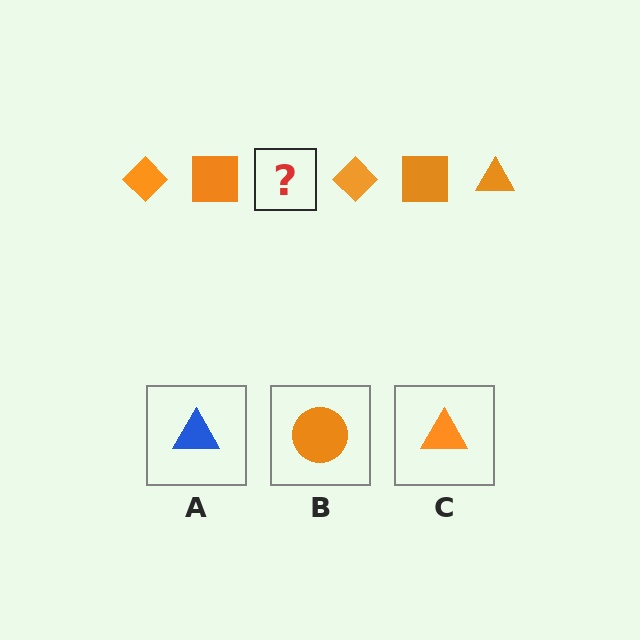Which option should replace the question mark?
Option C.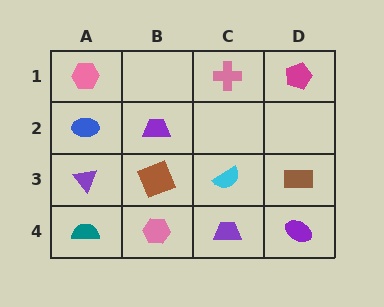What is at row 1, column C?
A pink cross.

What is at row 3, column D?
A brown rectangle.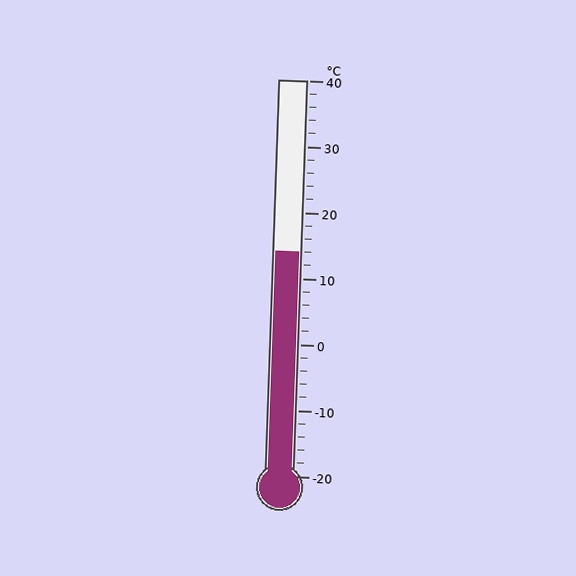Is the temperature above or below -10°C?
The temperature is above -10°C.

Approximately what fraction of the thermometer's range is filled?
The thermometer is filled to approximately 55% of its range.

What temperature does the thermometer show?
The thermometer shows approximately 14°C.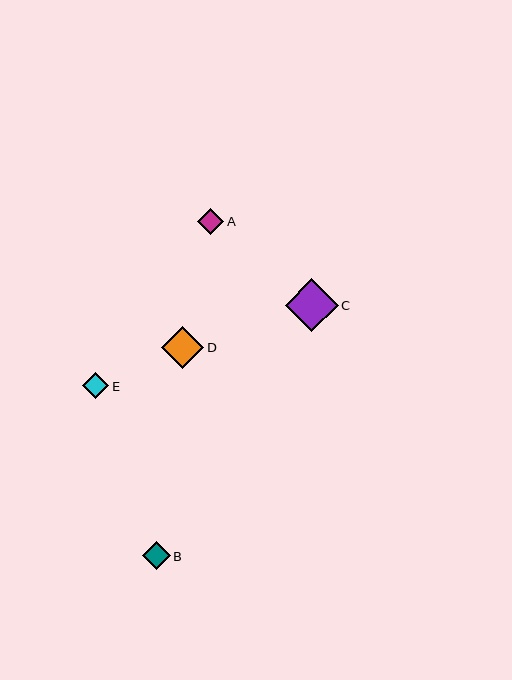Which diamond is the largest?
Diamond C is the largest with a size of approximately 53 pixels.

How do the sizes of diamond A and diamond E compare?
Diamond A and diamond E are approximately the same size.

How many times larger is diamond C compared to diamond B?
Diamond C is approximately 1.9 times the size of diamond B.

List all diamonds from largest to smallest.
From largest to smallest: C, D, B, A, E.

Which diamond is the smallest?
Diamond E is the smallest with a size of approximately 26 pixels.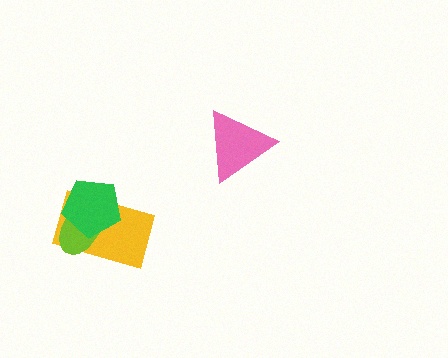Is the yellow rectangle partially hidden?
Yes, it is partially covered by another shape.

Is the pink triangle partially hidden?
No, no other shape covers it.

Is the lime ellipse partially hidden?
Yes, it is partially covered by another shape.